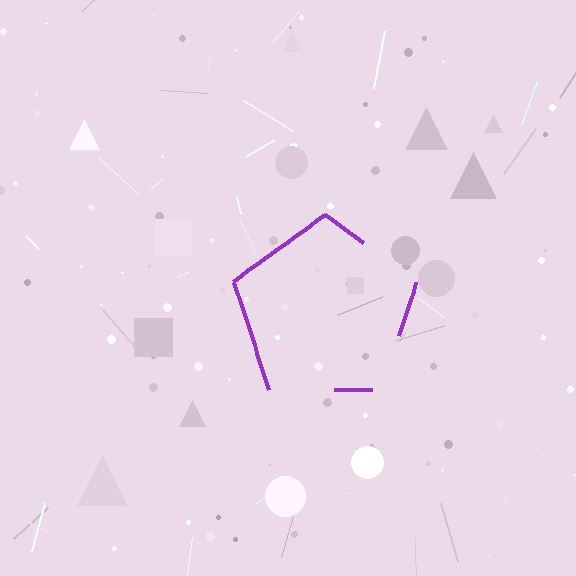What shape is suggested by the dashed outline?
The dashed outline suggests a pentagon.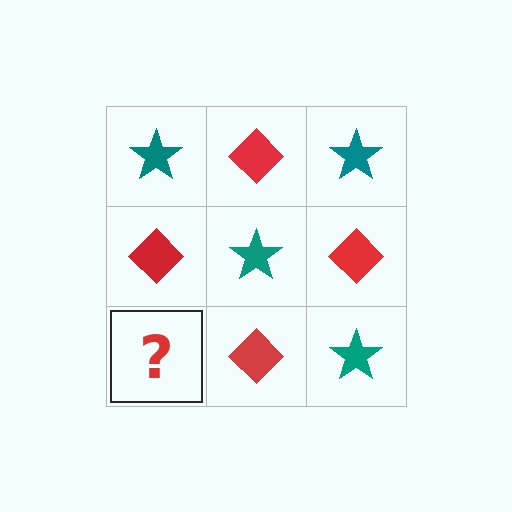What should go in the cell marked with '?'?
The missing cell should contain a teal star.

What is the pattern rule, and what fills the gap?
The rule is that it alternates teal star and red diamond in a checkerboard pattern. The gap should be filled with a teal star.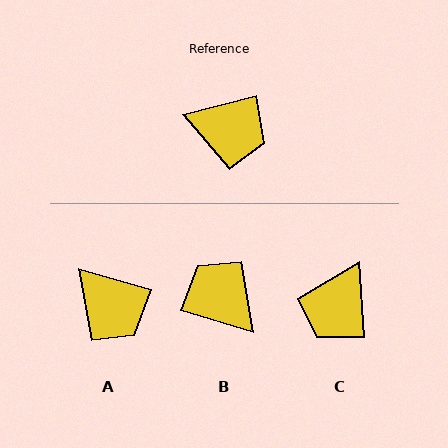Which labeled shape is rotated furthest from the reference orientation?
B, about 149 degrees away.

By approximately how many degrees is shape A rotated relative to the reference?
Approximately 30 degrees clockwise.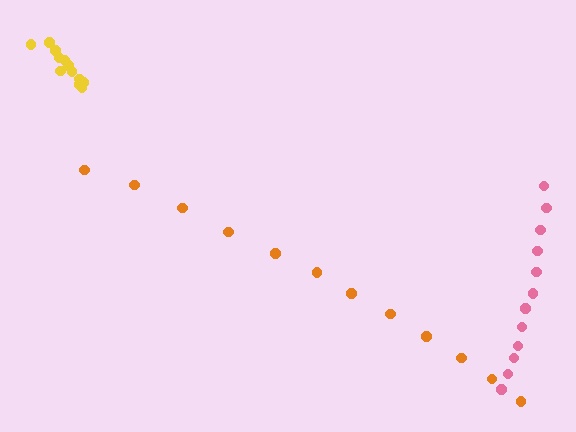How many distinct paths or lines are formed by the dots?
There are 3 distinct paths.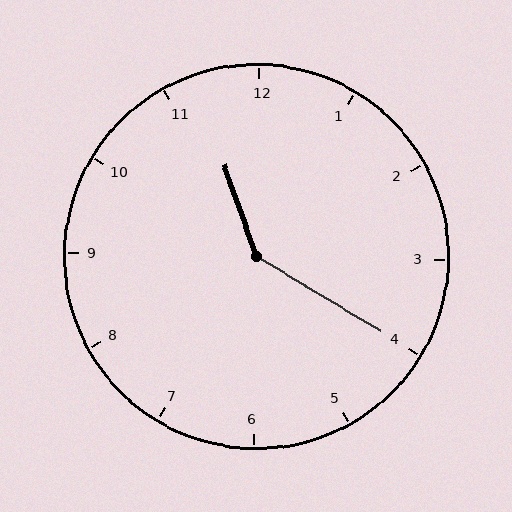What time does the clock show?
11:20.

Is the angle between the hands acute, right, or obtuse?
It is obtuse.